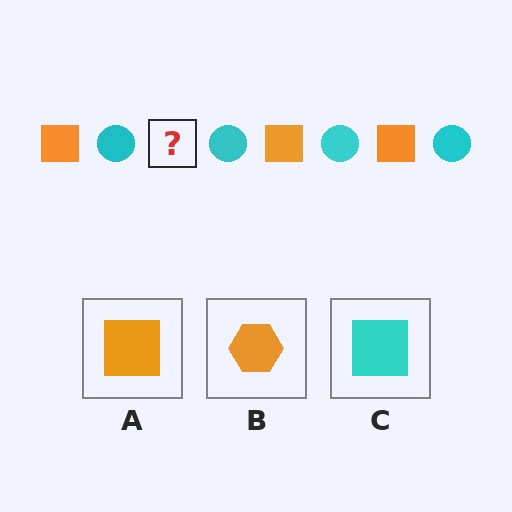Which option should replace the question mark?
Option A.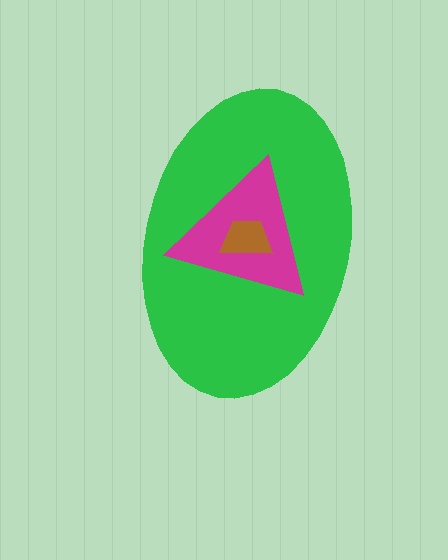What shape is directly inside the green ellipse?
The magenta triangle.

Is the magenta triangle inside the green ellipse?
Yes.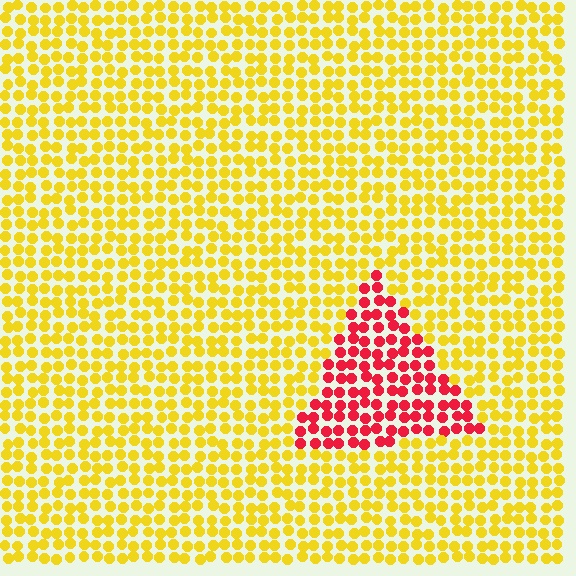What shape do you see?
I see a triangle.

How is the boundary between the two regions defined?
The boundary is defined purely by a slight shift in hue (about 63 degrees). Spacing, size, and orientation are identical on both sides.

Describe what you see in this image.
The image is filled with small yellow elements in a uniform arrangement. A triangle-shaped region is visible where the elements are tinted to a slightly different hue, forming a subtle color boundary.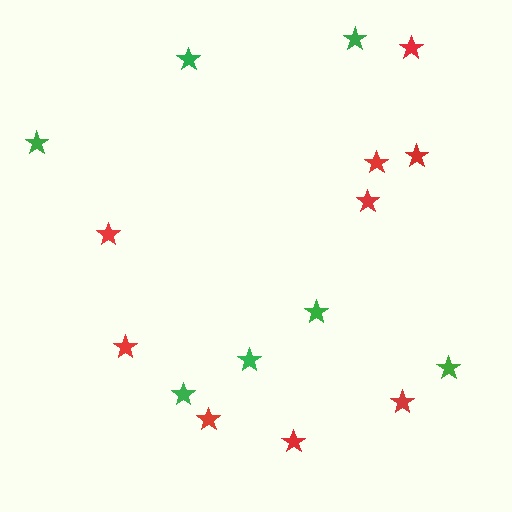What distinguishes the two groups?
There are 2 groups: one group of red stars (9) and one group of green stars (7).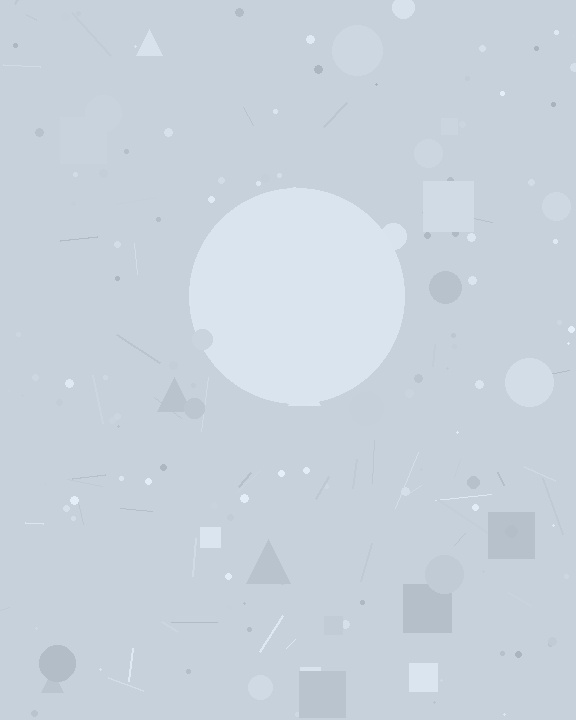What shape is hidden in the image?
A circle is hidden in the image.